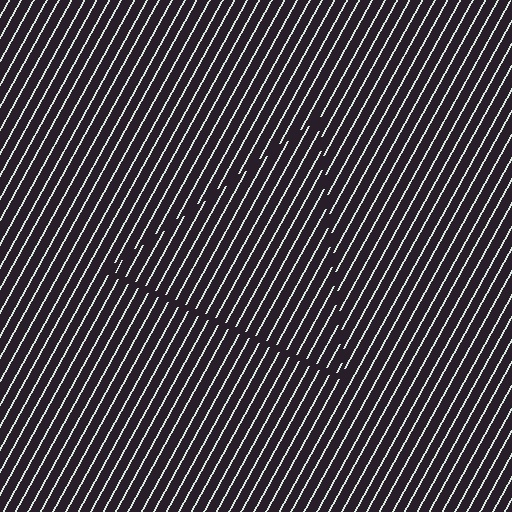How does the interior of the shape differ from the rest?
The interior of the shape contains the same grating, shifted by half a period — the contour is defined by the phase discontinuity where line-ends from the inner and outer gratings abut.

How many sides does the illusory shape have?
3 sides — the line-ends trace a triangle.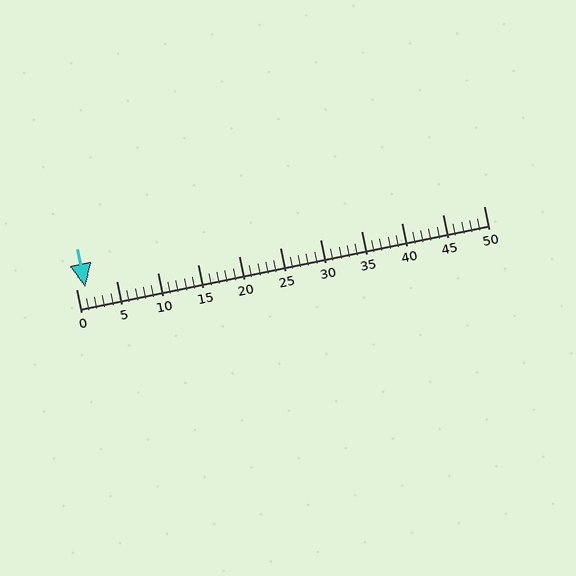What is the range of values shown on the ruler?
The ruler shows values from 0 to 50.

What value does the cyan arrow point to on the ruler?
The cyan arrow points to approximately 1.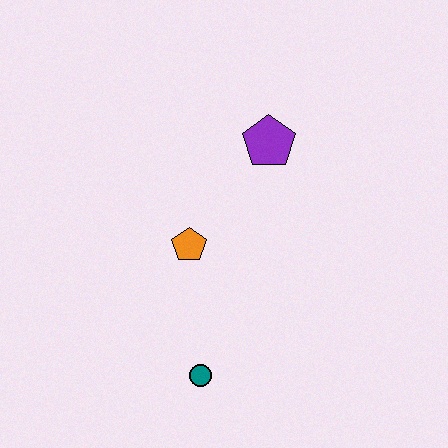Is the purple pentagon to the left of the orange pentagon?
No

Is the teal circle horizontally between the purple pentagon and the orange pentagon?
Yes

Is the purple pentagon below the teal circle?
No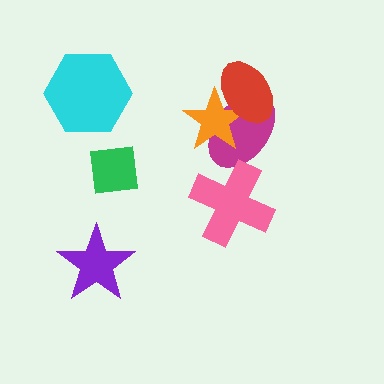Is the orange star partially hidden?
Yes, it is partially covered by another shape.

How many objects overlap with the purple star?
0 objects overlap with the purple star.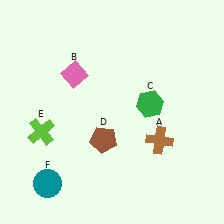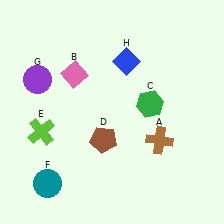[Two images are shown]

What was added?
A purple circle (G), a blue diamond (H) were added in Image 2.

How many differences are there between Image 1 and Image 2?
There are 2 differences between the two images.